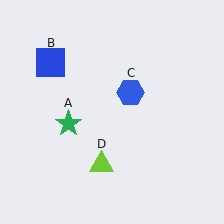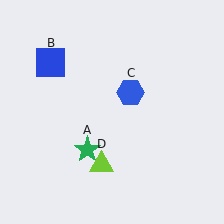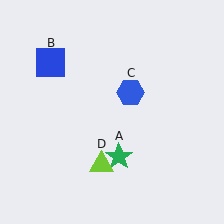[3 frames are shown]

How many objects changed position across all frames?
1 object changed position: green star (object A).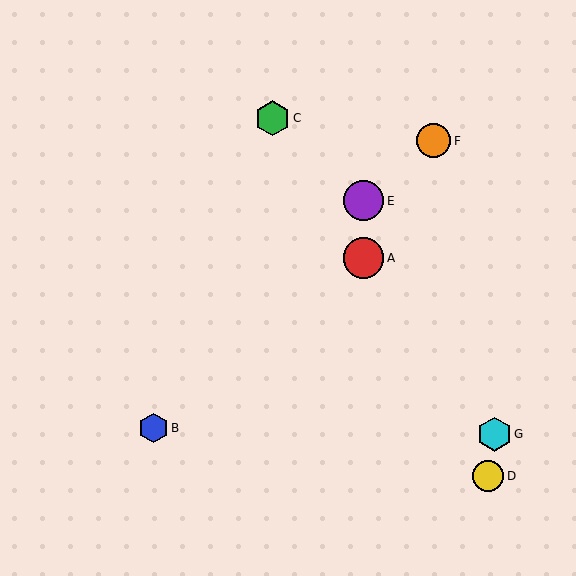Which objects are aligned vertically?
Objects A, E are aligned vertically.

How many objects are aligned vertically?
2 objects (A, E) are aligned vertically.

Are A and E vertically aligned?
Yes, both are at x≈364.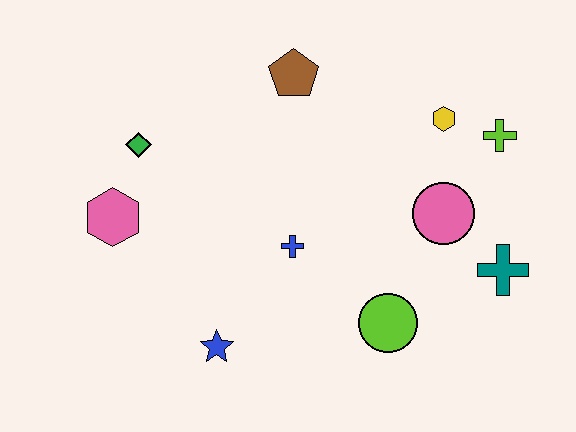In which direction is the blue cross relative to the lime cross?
The blue cross is to the left of the lime cross.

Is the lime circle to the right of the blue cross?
Yes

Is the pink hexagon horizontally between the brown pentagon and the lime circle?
No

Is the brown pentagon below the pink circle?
No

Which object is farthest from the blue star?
The lime cross is farthest from the blue star.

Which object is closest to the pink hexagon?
The green diamond is closest to the pink hexagon.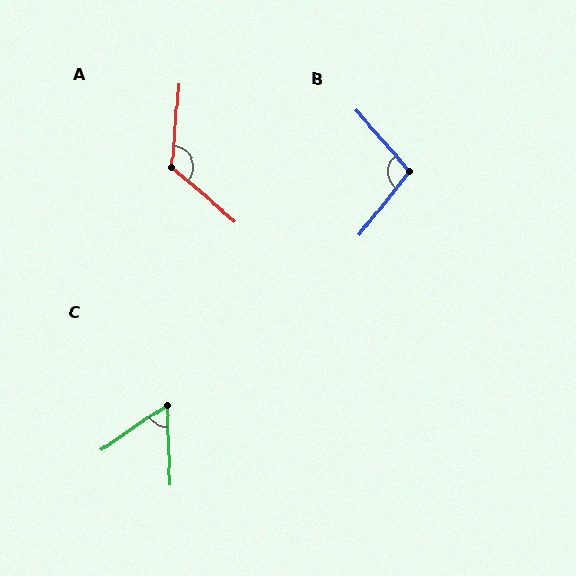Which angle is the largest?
A, at approximately 126 degrees.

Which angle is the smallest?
C, at approximately 58 degrees.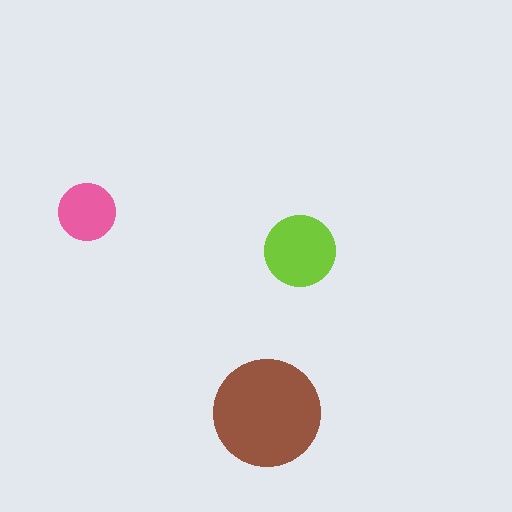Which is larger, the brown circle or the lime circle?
The brown one.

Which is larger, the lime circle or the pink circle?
The lime one.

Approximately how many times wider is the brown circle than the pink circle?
About 2 times wider.